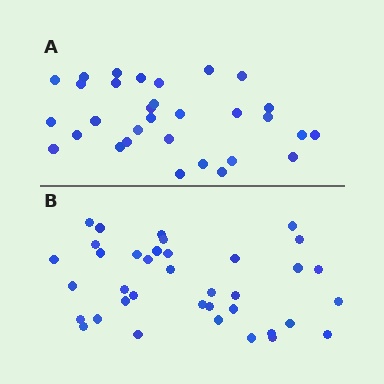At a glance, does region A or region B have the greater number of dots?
Region B (the bottom region) has more dots.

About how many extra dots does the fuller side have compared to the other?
Region B has about 6 more dots than region A.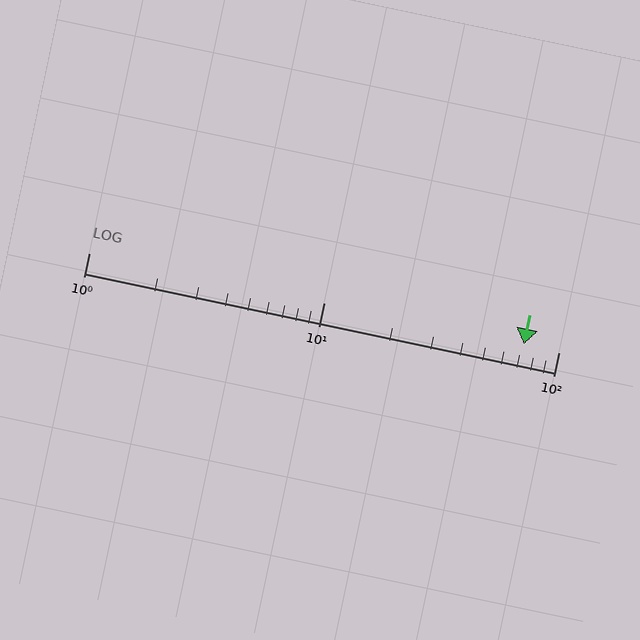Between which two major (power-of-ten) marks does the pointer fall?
The pointer is between 10 and 100.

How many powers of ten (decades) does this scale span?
The scale spans 2 decades, from 1 to 100.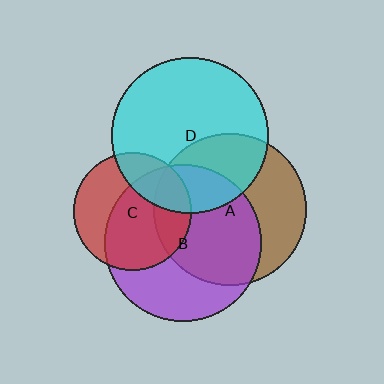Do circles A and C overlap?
Yes.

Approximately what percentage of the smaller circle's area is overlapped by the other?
Approximately 20%.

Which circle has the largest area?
Circle B (purple).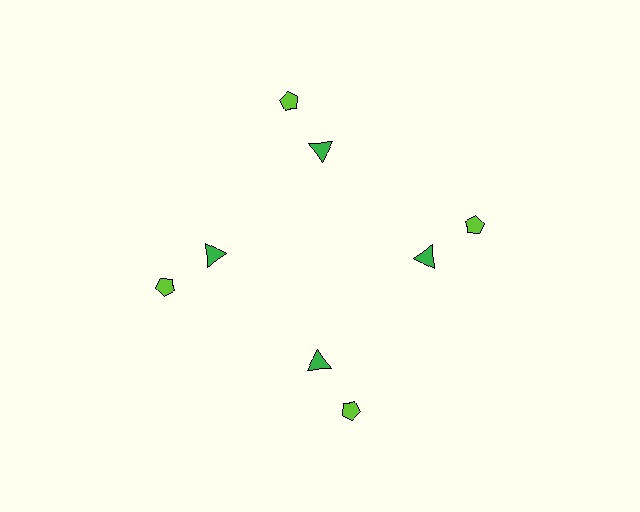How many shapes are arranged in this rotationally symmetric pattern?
There are 8 shapes, arranged in 4 groups of 2.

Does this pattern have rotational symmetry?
Yes, this pattern has 4-fold rotational symmetry. It looks the same after rotating 90 degrees around the center.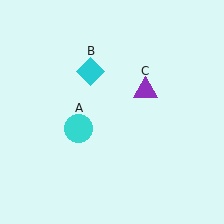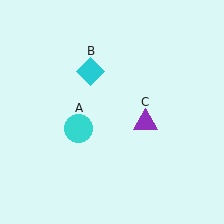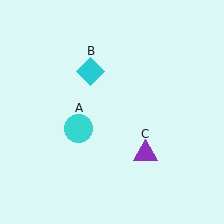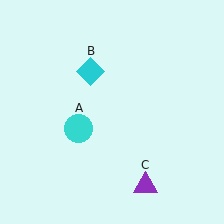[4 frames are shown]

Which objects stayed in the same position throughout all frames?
Cyan circle (object A) and cyan diamond (object B) remained stationary.